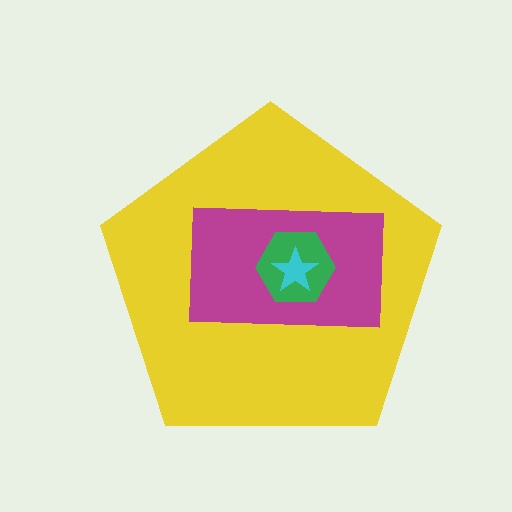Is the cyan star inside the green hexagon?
Yes.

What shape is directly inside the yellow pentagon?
The magenta rectangle.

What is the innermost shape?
The cyan star.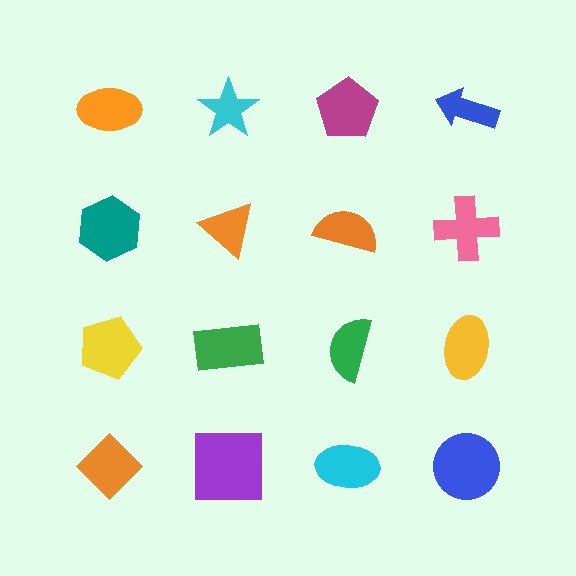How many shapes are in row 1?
4 shapes.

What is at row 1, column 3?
A magenta pentagon.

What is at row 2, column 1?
A teal hexagon.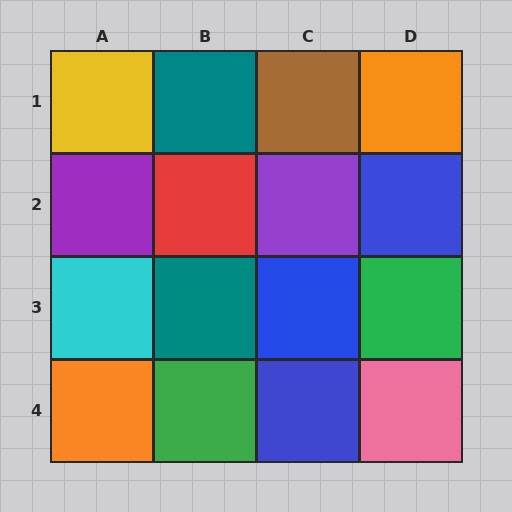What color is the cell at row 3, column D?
Green.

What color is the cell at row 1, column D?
Orange.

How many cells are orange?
2 cells are orange.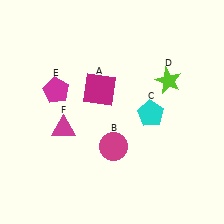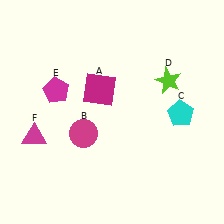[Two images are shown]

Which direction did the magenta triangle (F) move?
The magenta triangle (F) moved left.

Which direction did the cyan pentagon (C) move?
The cyan pentagon (C) moved right.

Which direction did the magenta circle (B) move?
The magenta circle (B) moved left.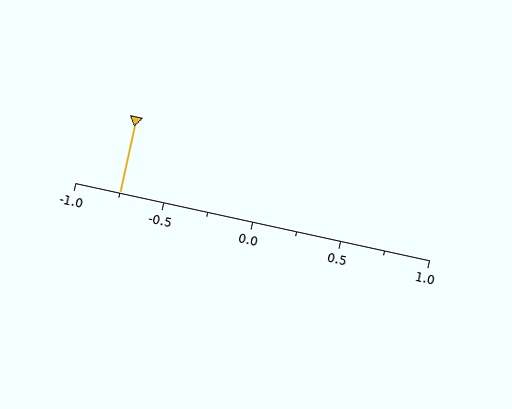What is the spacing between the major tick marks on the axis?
The major ticks are spaced 0.5 apart.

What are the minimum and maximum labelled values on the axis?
The axis runs from -1.0 to 1.0.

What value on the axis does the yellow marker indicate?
The marker indicates approximately -0.75.